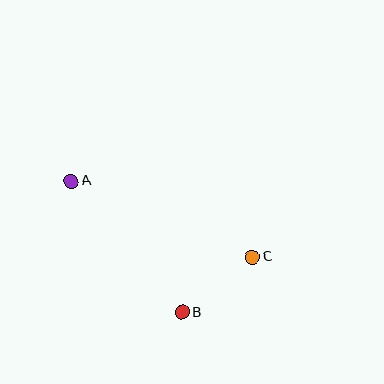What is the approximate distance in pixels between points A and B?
The distance between A and B is approximately 172 pixels.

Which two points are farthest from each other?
Points A and C are farthest from each other.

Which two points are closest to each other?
Points B and C are closest to each other.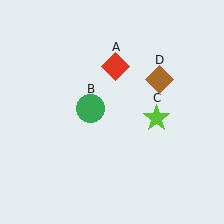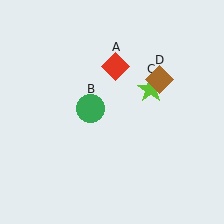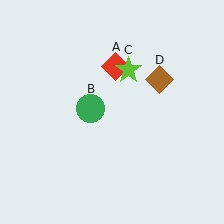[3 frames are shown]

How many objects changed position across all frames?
1 object changed position: lime star (object C).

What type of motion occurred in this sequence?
The lime star (object C) rotated counterclockwise around the center of the scene.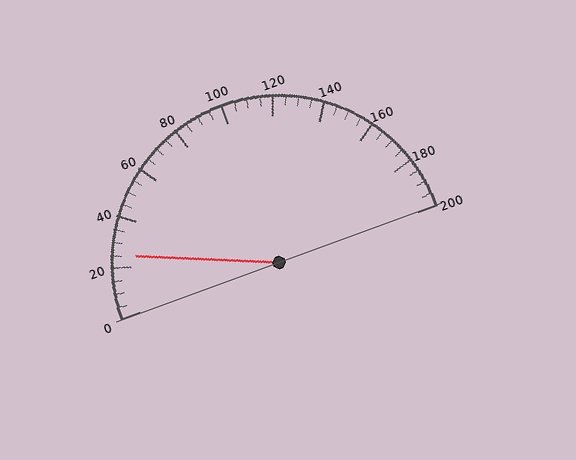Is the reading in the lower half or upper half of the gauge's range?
The reading is in the lower half of the range (0 to 200).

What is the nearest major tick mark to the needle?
The nearest major tick mark is 20.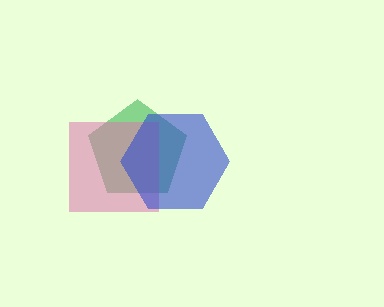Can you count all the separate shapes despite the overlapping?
Yes, there are 3 separate shapes.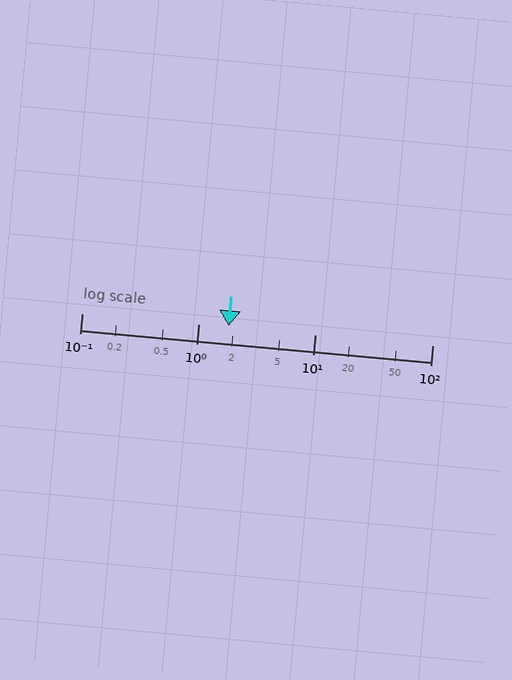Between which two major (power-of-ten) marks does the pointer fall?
The pointer is between 1 and 10.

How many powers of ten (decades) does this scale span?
The scale spans 3 decades, from 0.1 to 100.